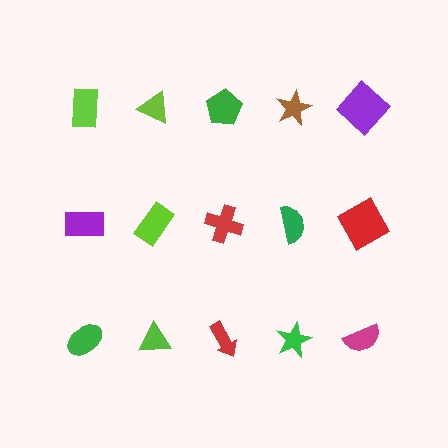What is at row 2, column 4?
A green semicircle.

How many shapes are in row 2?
5 shapes.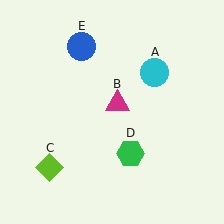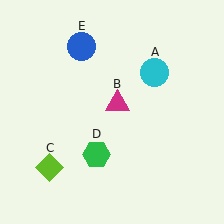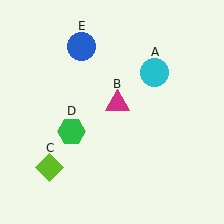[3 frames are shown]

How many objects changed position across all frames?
1 object changed position: green hexagon (object D).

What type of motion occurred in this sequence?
The green hexagon (object D) rotated clockwise around the center of the scene.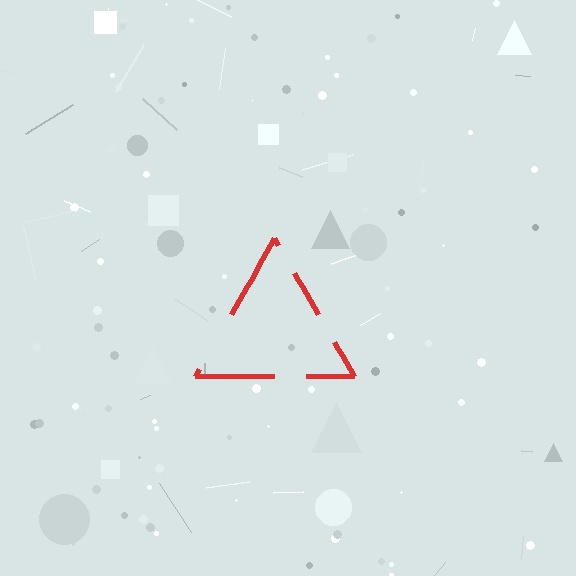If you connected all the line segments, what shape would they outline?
They would outline a triangle.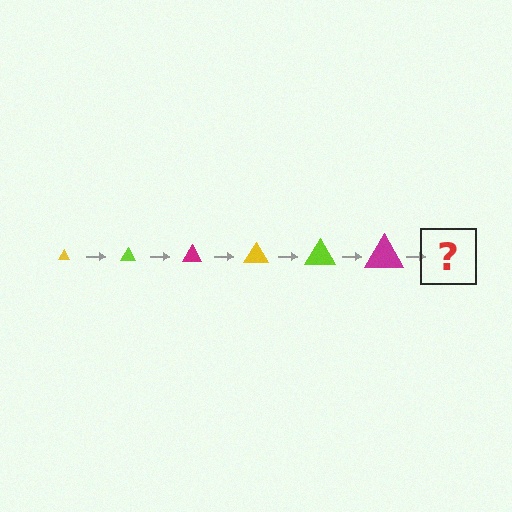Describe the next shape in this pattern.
It should be a yellow triangle, larger than the previous one.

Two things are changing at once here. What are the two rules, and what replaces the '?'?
The two rules are that the triangle grows larger each step and the color cycles through yellow, lime, and magenta. The '?' should be a yellow triangle, larger than the previous one.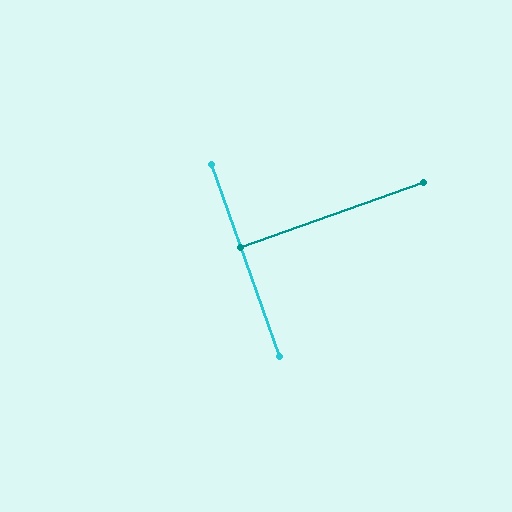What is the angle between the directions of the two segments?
Approximately 90 degrees.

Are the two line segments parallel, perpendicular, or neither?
Perpendicular — they meet at approximately 90°.